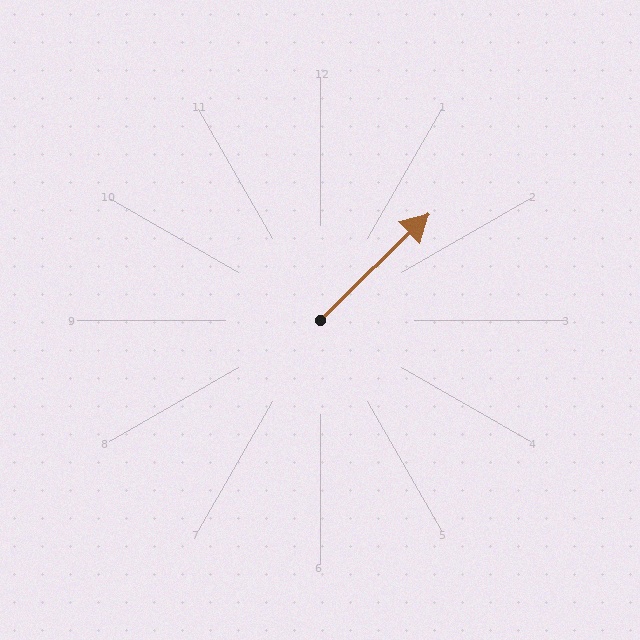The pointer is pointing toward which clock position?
Roughly 2 o'clock.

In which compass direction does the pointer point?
Northeast.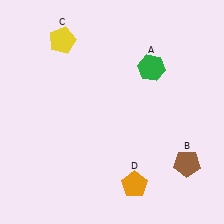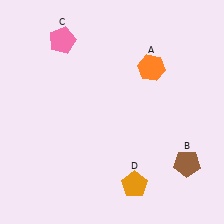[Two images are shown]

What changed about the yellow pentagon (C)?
In Image 1, C is yellow. In Image 2, it changed to pink.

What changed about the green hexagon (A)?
In Image 1, A is green. In Image 2, it changed to orange.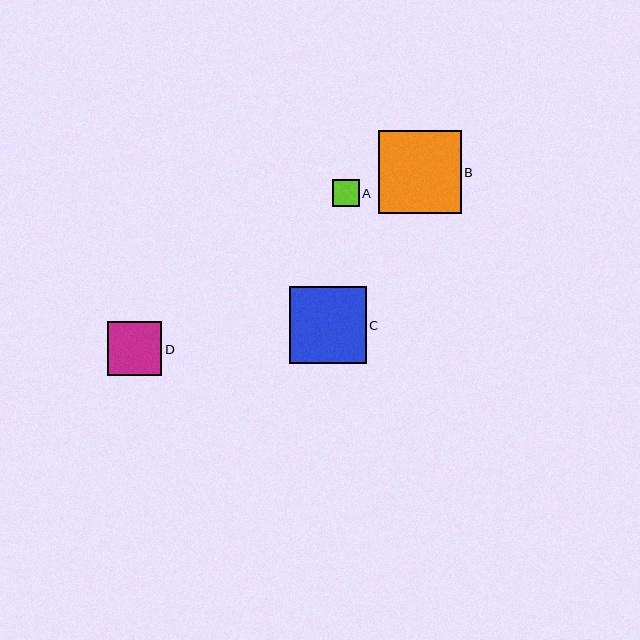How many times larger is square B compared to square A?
Square B is approximately 3.1 times the size of square A.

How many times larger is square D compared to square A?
Square D is approximately 2.0 times the size of square A.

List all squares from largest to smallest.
From largest to smallest: B, C, D, A.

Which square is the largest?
Square B is the largest with a size of approximately 83 pixels.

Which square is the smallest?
Square A is the smallest with a size of approximately 27 pixels.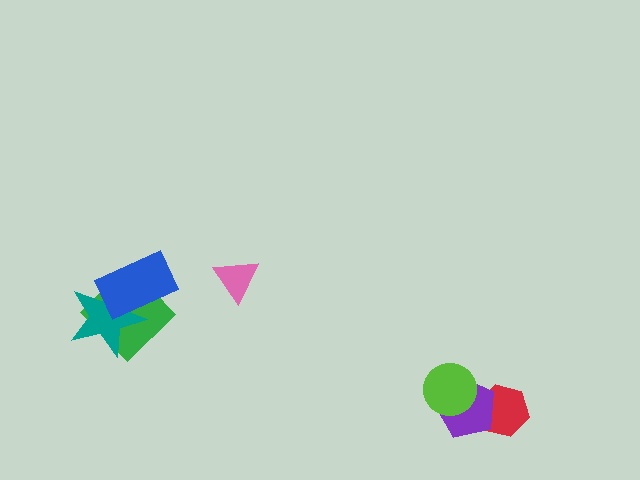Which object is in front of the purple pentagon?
The lime circle is in front of the purple pentagon.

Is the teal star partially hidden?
Yes, it is partially covered by another shape.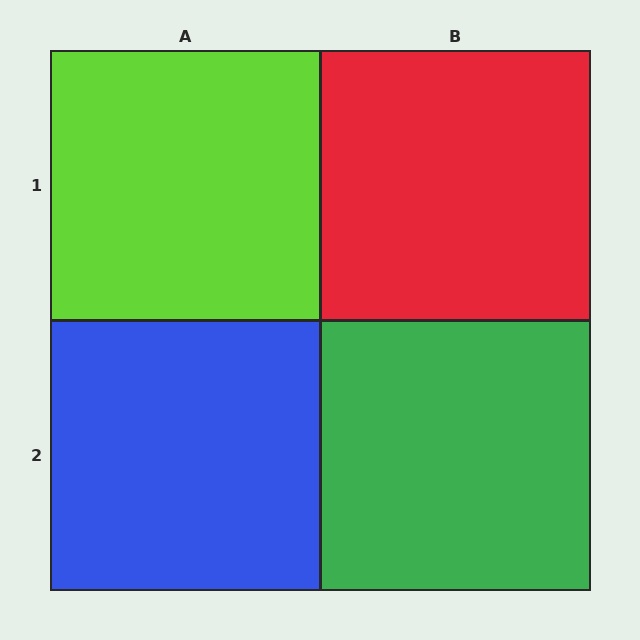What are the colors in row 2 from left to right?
Blue, green.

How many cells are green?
1 cell is green.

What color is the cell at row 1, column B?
Red.